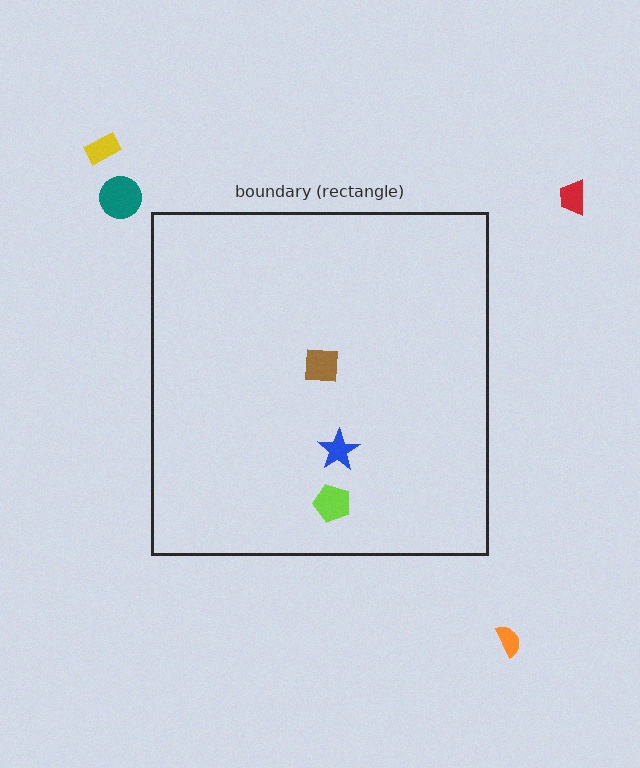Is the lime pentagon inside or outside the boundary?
Inside.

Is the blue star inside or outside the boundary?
Inside.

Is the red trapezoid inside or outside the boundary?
Outside.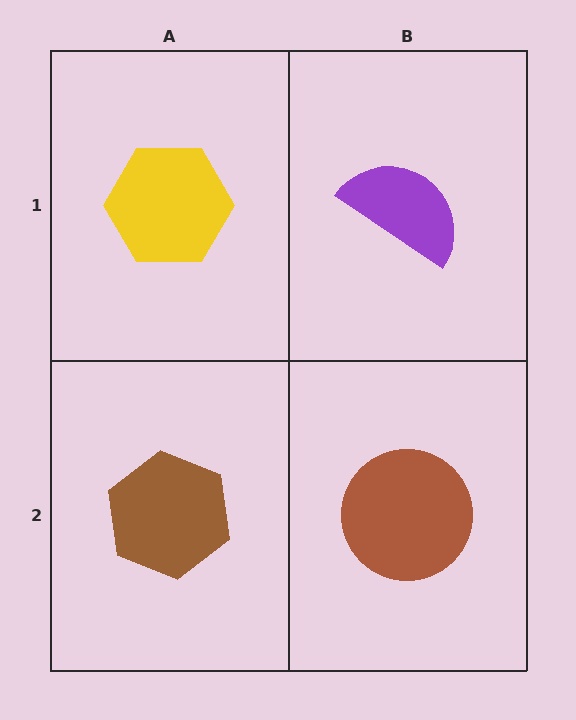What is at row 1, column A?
A yellow hexagon.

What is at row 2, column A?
A brown hexagon.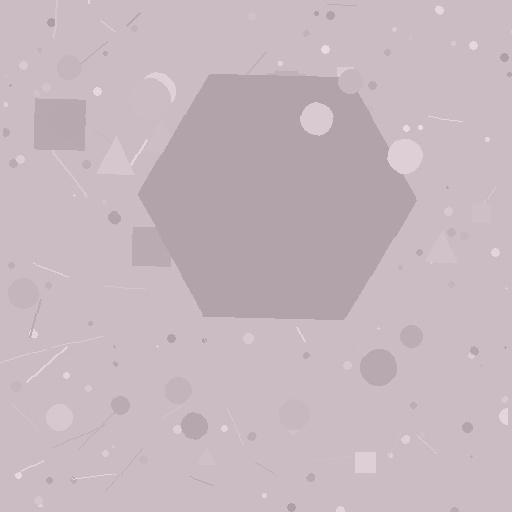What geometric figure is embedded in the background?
A hexagon is embedded in the background.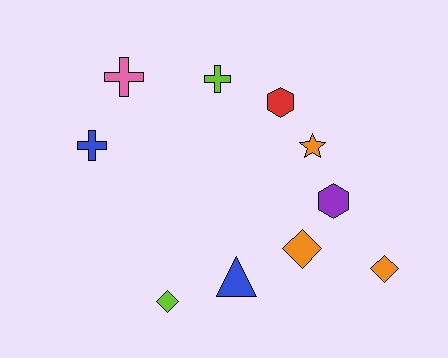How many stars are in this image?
There is 1 star.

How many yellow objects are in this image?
There are no yellow objects.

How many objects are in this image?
There are 10 objects.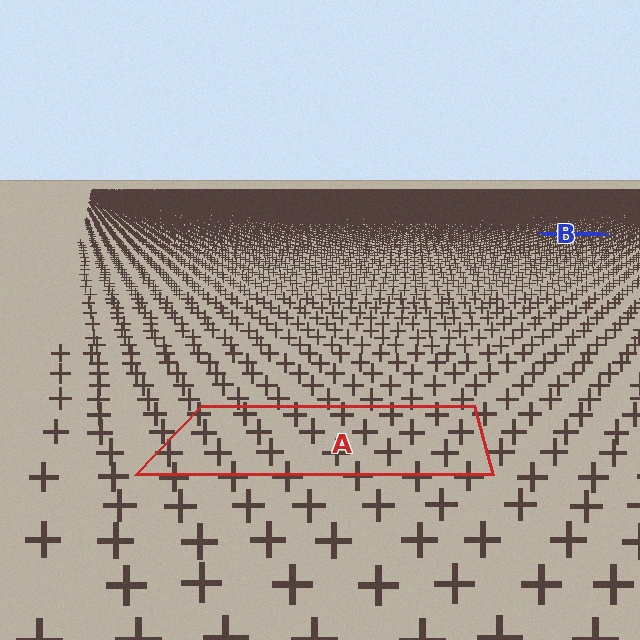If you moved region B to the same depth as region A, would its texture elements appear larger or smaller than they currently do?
They would appear larger. At a closer depth, the same texture elements are projected at a bigger on-screen size.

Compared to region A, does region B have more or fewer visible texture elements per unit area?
Region B has more texture elements per unit area — they are packed more densely because it is farther away.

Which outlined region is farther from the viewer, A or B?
Region B is farther from the viewer — the texture elements inside it appear smaller and more densely packed.